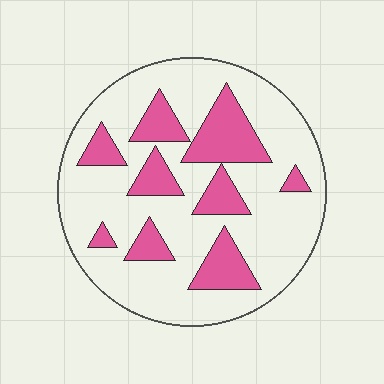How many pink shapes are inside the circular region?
9.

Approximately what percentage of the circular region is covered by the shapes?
Approximately 25%.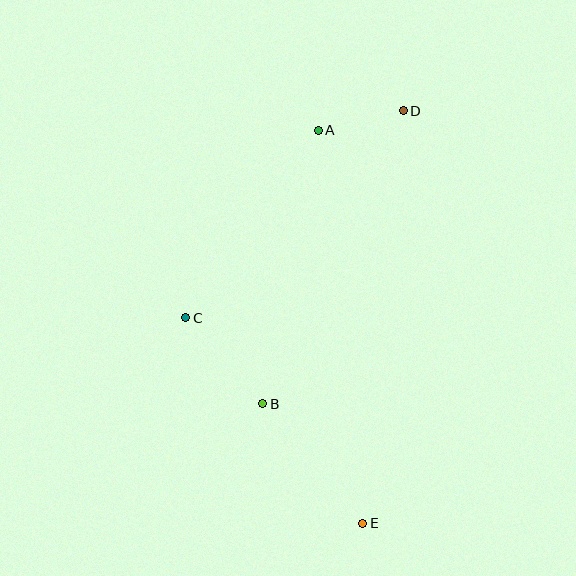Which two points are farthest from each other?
Points D and E are farthest from each other.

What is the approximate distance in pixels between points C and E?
The distance between C and E is approximately 271 pixels.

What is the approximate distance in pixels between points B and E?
The distance between B and E is approximately 156 pixels.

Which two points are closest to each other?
Points A and D are closest to each other.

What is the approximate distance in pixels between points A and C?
The distance between A and C is approximately 229 pixels.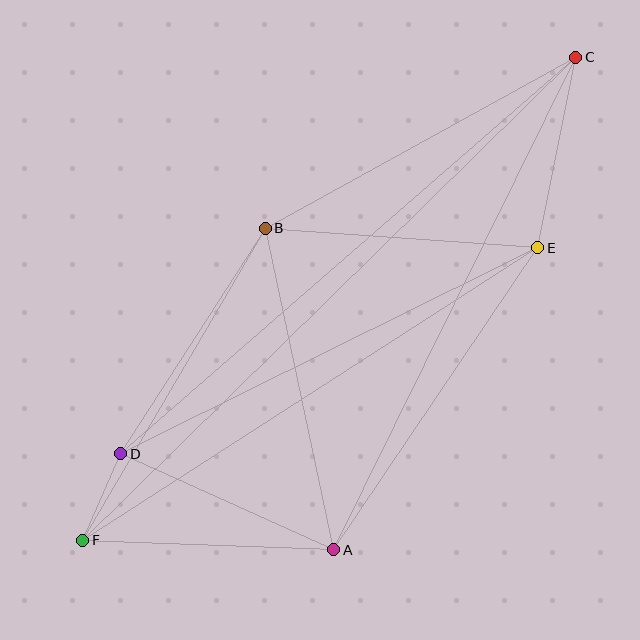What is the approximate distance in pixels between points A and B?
The distance between A and B is approximately 329 pixels.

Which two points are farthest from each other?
Points C and F are farthest from each other.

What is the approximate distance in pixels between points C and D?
The distance between C and D is approximately 603 pixels.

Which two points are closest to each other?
Points D and F are closest to each other.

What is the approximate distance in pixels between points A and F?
The distance between A and F is approximately 251 pixels.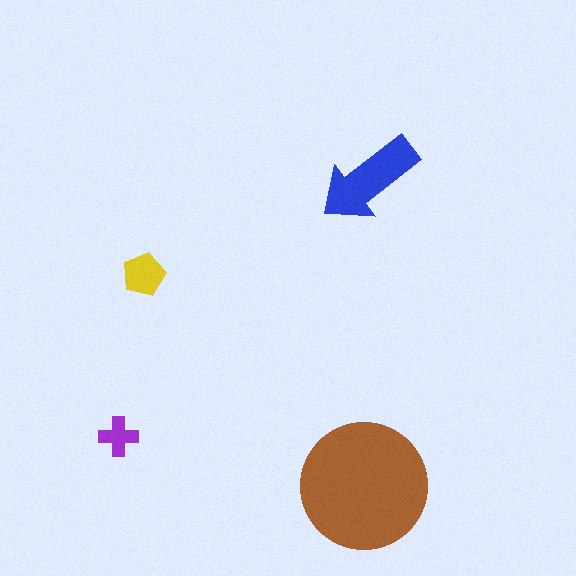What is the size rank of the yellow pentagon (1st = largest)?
3rd.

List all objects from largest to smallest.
The brown circle, the blue arrow, the yellow pentagon, the purple cross.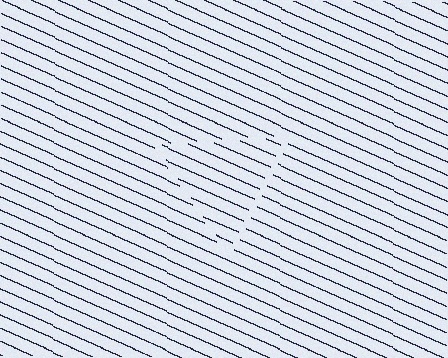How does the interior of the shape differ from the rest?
The interior of the shape contains the same grating, shifted by half a period — the contour is defined by the phase discontinuity where line-ends from the inner and outer gratings abut.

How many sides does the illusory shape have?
3 sides — the line-ends trace a triangle.